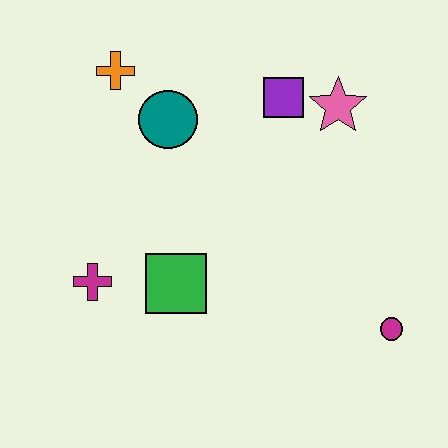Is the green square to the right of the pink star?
No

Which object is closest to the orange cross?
The teal circle is closest to the orange cross.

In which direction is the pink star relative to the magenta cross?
The pink star is to the right of the magenta cross.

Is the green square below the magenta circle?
No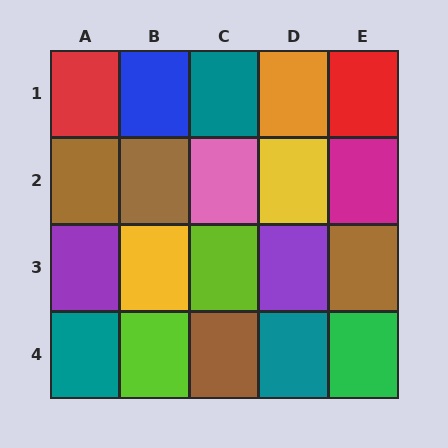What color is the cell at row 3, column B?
Yellow.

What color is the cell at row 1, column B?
Blue.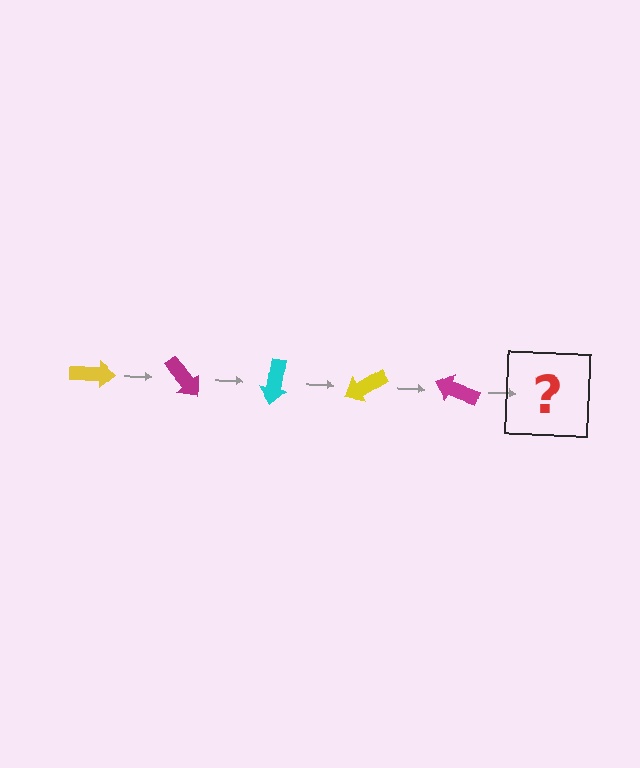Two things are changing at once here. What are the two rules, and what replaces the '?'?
The two rules are that it rotates 50 degrees each step and the color cycles through yellow, magenta, and cyan. The '?' should be a cyan arrow, rotated 250 degrees from the start.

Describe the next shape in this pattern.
It should be a cyan arrow, rotated 250 degrees from the start.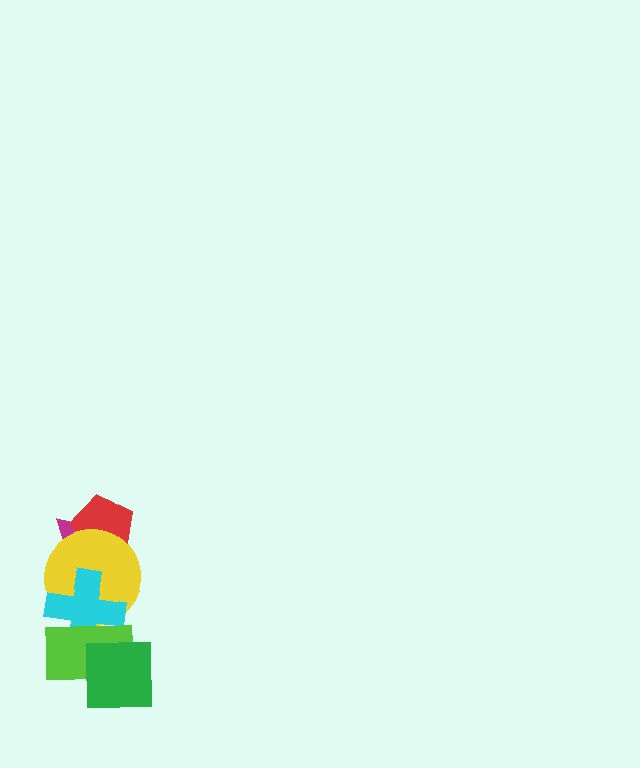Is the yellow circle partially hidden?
Yes, it is partially covered by another shape.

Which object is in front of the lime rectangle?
The green square is in front of the lime rectangle.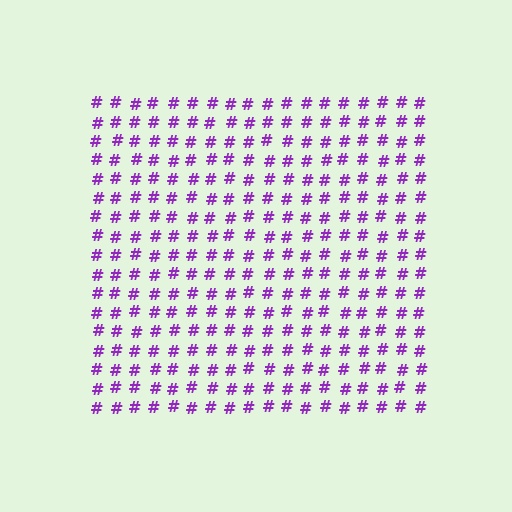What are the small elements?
The small elements are hash symbols.